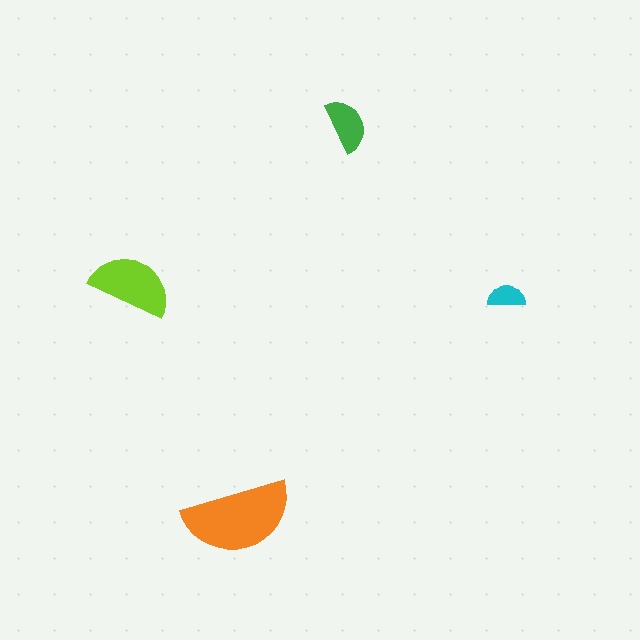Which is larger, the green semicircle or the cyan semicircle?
The green one.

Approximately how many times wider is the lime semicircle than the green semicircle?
About 1.5 times wider.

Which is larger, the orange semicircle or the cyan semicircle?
The orange one.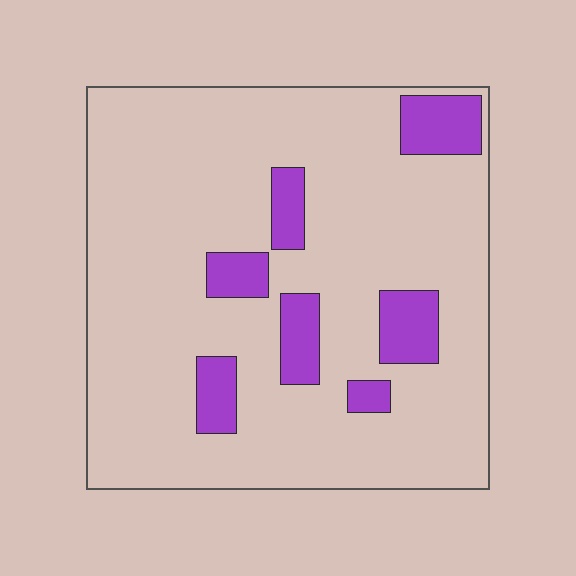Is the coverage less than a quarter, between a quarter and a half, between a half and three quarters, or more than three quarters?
Less than a quarter.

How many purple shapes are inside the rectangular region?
7.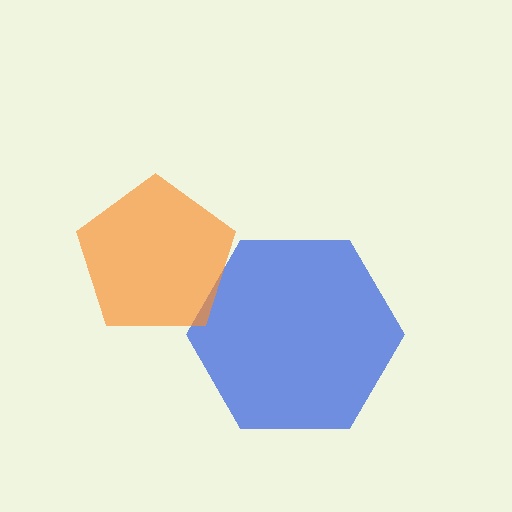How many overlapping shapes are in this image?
There are 2 overlapping shapes in the image.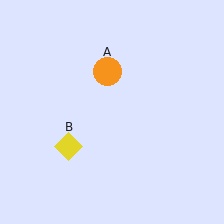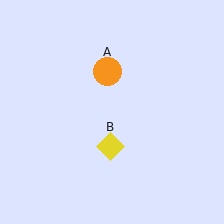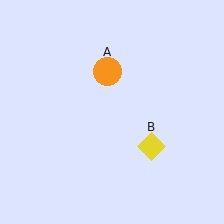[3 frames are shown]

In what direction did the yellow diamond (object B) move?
The yellow diamond (object B) moved right.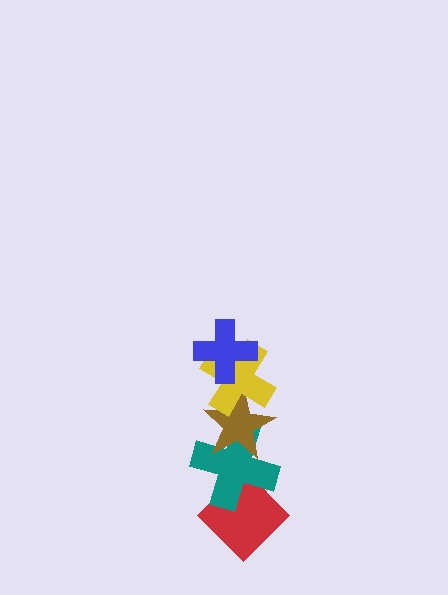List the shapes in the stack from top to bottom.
From top to bottom: the blue cross, the yellow cross, the brown star, the teal cross, the red diamond.